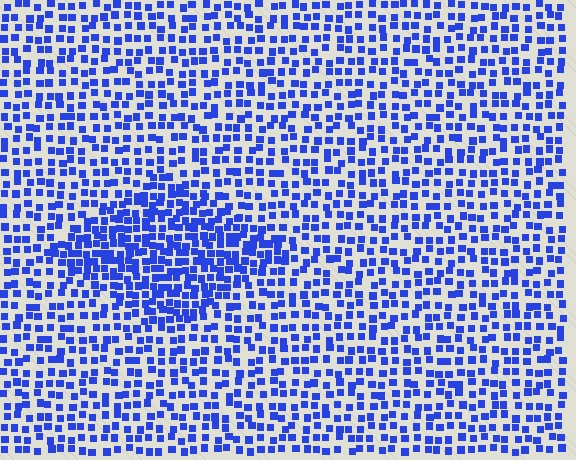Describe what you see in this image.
The image contains small blue elements arranged at two different densities. A diamond-shaped region is visible where the elements are more densely packed than the surrounding area.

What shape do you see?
I see a diamond.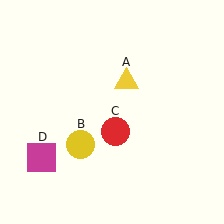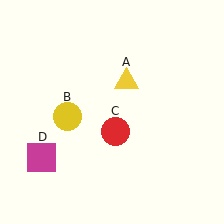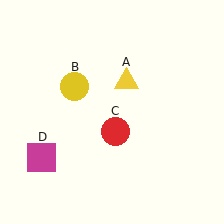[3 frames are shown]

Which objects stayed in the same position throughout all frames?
Yellow triangle (object A) and red circle (object C) and magenta square (object D) remained stationary.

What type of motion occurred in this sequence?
The yellow circle (object B) rotated clockwise around the center of the scene.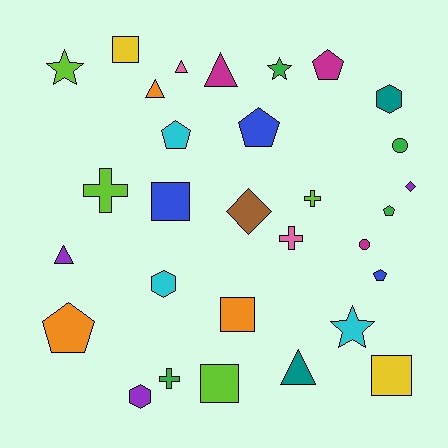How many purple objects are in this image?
There are 3 purple objects.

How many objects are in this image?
There are 30 objects.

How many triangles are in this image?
There are 5 triangles.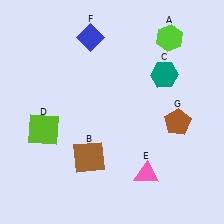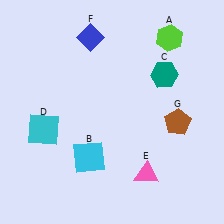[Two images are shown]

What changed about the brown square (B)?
In Image 1, B is brown. In Image 2, it changed to cyan.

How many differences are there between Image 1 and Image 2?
There are 2 differences between the two images.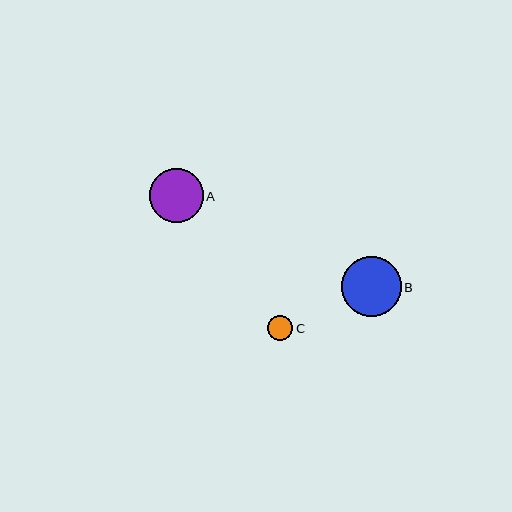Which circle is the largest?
Circle B is the largest with a size of approximately 60 pixels.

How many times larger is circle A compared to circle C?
Circle A is approximately 2.1 times the size of circle C.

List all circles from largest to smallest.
From largest to smallest: B, A, C.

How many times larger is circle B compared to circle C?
Circle B is approximately 2.3 times the size of circle C.